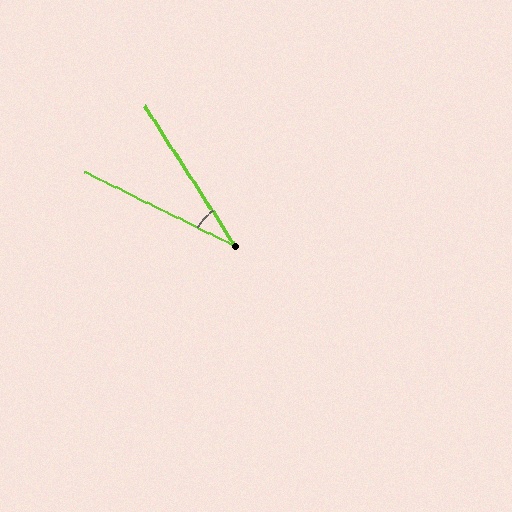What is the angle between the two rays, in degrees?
Approximately 31 degrees.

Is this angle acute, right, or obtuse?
It is acute.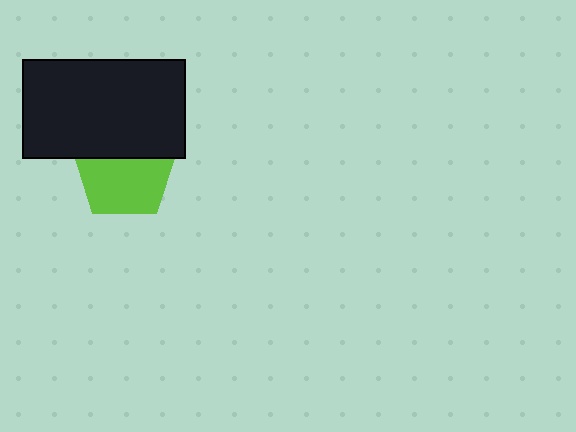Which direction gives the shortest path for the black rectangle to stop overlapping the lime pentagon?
Moving up gives the shortest separation.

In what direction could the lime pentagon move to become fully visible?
The lime pentagon could move down. That would shift it out from behind the black rectangle entirely.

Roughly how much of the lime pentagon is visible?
About half of it is visible (roughly 63%).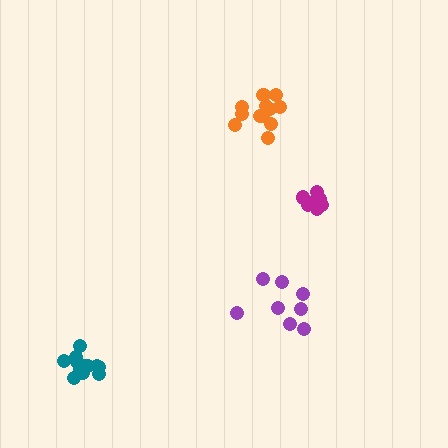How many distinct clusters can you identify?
There are 4 distinct clusters.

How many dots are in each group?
Group 1: 8 dots, Group 2: 12 dots, Group 3: 12 dots, Group 4: 7 dots (39 total).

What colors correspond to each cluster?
The clusters are colored: purple, teal, orange, magenta.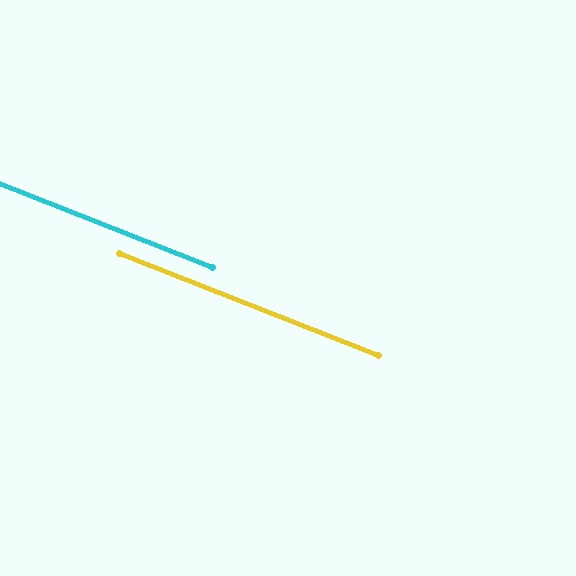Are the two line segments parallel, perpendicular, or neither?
Parallel — their directions differ by only 0.2°.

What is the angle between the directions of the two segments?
Approximately 0 degrees.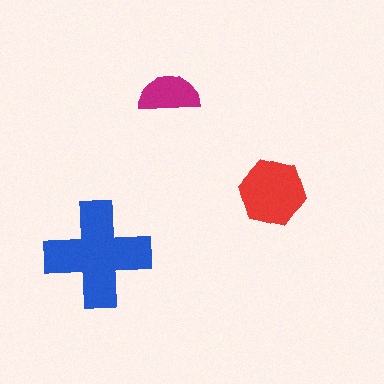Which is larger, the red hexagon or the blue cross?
The blue cross.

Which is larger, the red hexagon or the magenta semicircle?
The red hexagon.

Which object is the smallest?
The magenta semicircle.